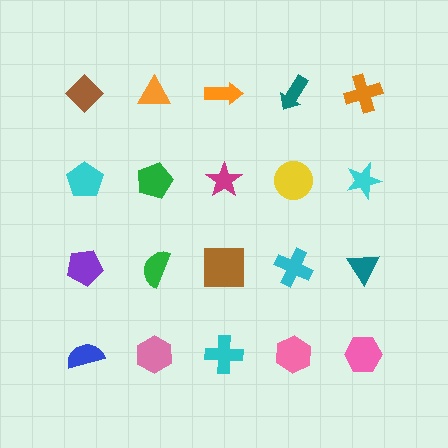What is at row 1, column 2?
An orange triangle.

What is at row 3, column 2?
A green semicircle.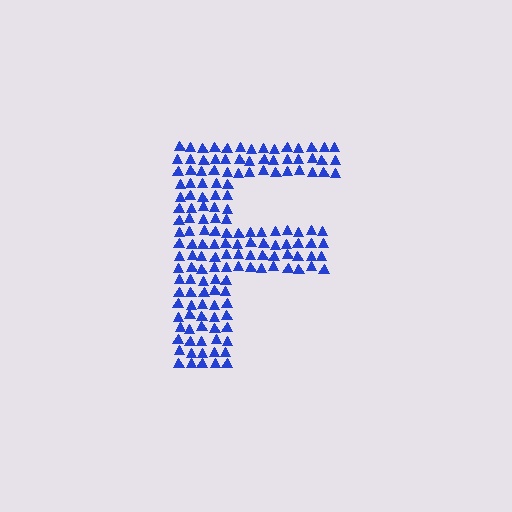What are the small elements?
The small elements are triangles.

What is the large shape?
The large shape is the letter F.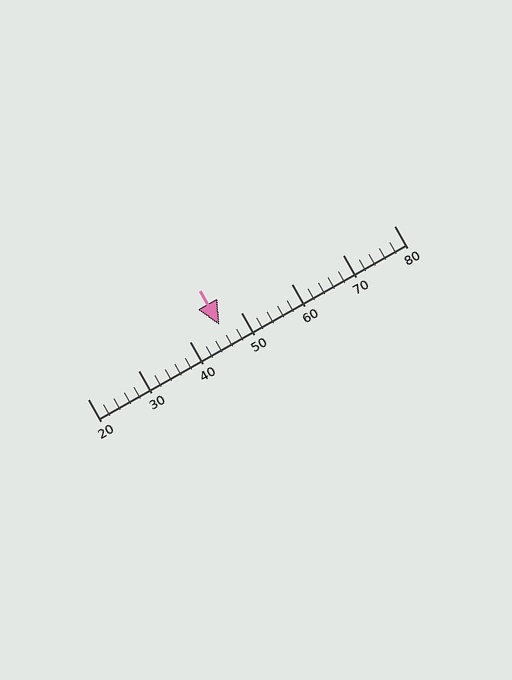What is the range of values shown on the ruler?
The ruler shows values from 20 to 80.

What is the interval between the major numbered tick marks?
The major tick marks are spaced 10 units apart.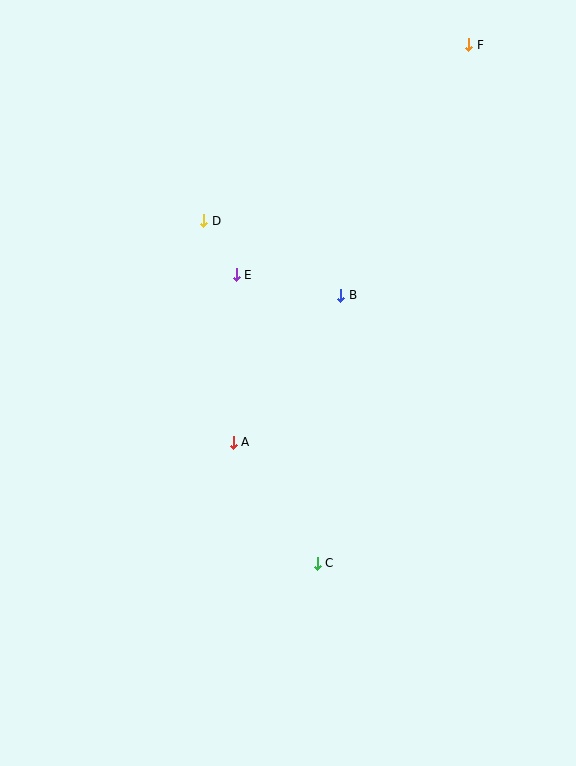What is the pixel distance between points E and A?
The distance between E and A is 167 pixels.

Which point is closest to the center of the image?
Point A at (233, 442) is closest to the center.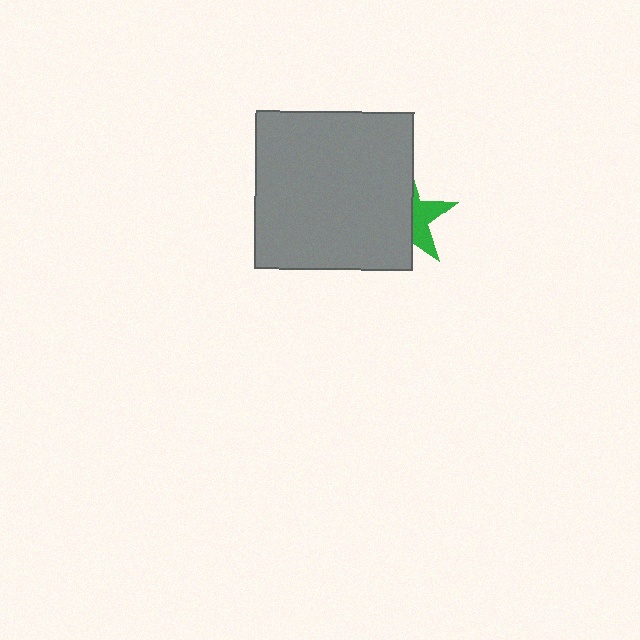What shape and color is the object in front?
The object in front is a gray square.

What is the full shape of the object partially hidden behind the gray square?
The partially hidden object is a green star.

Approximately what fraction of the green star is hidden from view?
Roughly 61% of the green star is hidden behind the gray square.